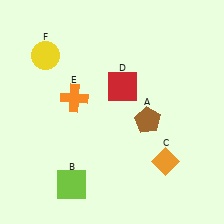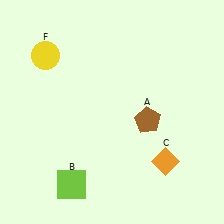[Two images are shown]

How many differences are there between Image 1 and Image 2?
There are 2 differences between the two images.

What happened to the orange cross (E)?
The orange cross (E) was removed in Image 2. It was in the top-left area of Image 1.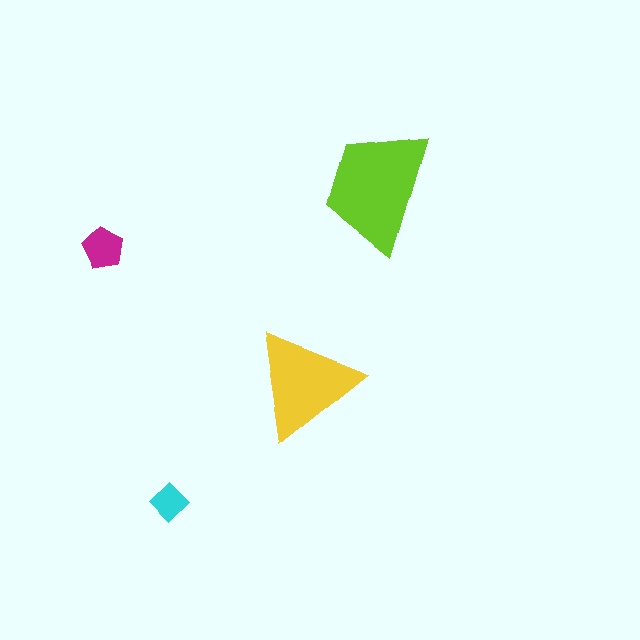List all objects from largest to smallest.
The lime trapezoid, the yellow triangle, the magenta pentagon, the cyan diamond.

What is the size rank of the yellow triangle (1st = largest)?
2nd.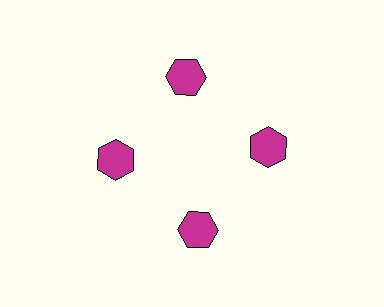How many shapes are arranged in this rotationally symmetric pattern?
There are 4 shapes, arranged in 4 groups of 1.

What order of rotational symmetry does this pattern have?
This pattern has 4-fold rotational symmetry.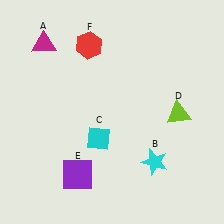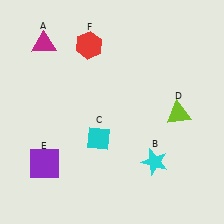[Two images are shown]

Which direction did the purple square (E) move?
The purple square (E) moved left.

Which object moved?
The purple square (E) moved left.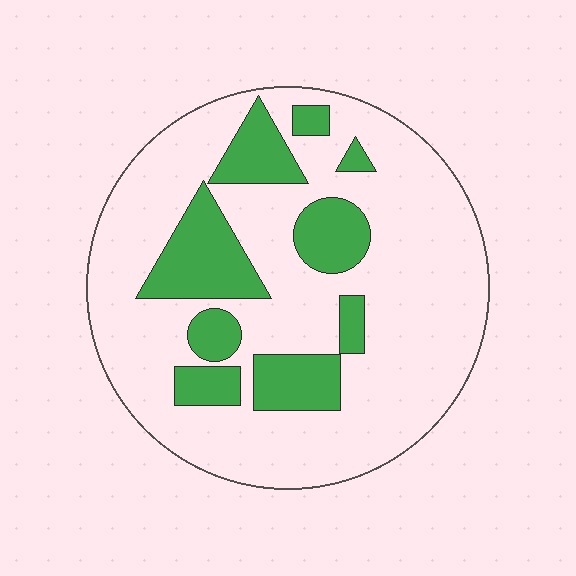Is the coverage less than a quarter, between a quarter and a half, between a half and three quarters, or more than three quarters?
Less than a quarter.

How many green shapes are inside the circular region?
9.